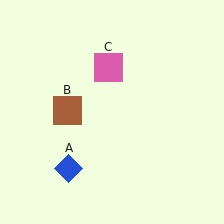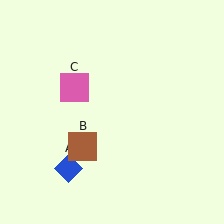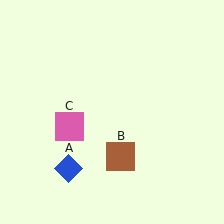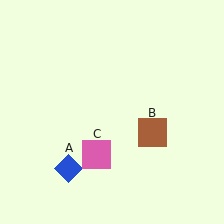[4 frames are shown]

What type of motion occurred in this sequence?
The brown square (object B), pink square (object C) rotated counterclockwise around the center of the scene.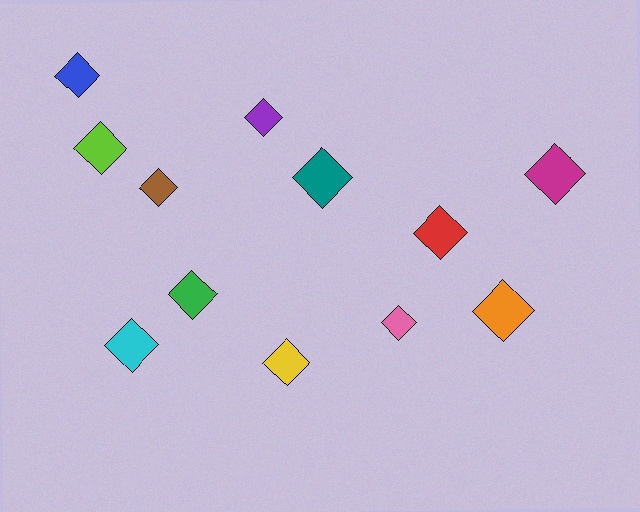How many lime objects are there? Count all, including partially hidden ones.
There is 1 lime object.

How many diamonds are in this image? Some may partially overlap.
There are 12 diamonds.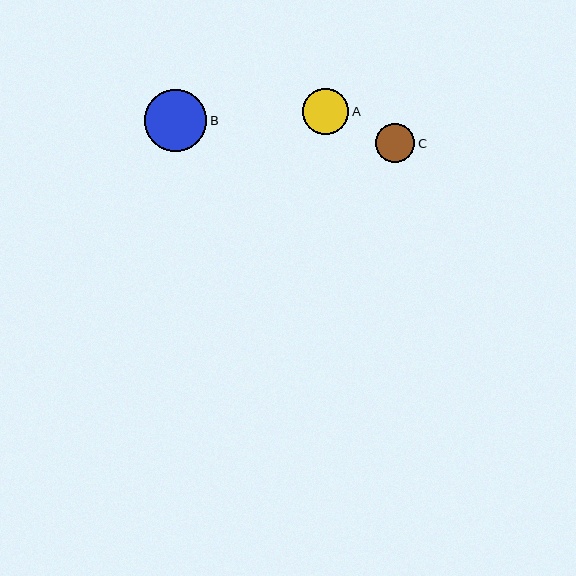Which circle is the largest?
Circle B is the largest with a size of approximately 63 pixels.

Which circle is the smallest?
Circle C is the smallest with a size of approximately 39 pixels.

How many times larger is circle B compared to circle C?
Circle B is approximately 1.6 times the size of circle C.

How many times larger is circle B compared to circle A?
Circle B is approximately 1.4 times the size of circle A.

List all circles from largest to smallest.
From largest to smallest: B, A, C.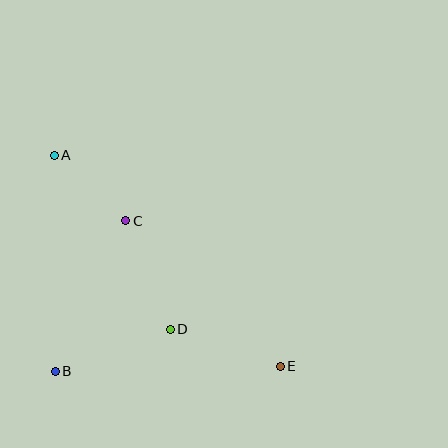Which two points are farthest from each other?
Points A and E are farthest from each other.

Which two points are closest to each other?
Points A and C are closest to each other.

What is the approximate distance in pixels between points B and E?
The distance between B and E is approximately 225 pixels.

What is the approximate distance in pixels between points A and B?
The distance between A and B is approximately 216 pixels.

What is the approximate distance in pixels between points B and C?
The distance between B and C is approximately 166 pixels.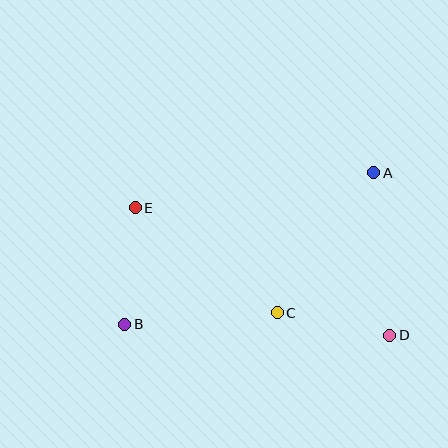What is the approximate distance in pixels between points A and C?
The distance between A and C is approximately 170 pixels.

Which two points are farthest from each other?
Points A and B are farthest from each other.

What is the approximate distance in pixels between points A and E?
The distance between A and E is approximately 241 pixels.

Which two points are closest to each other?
Points C and D are closest to each other.